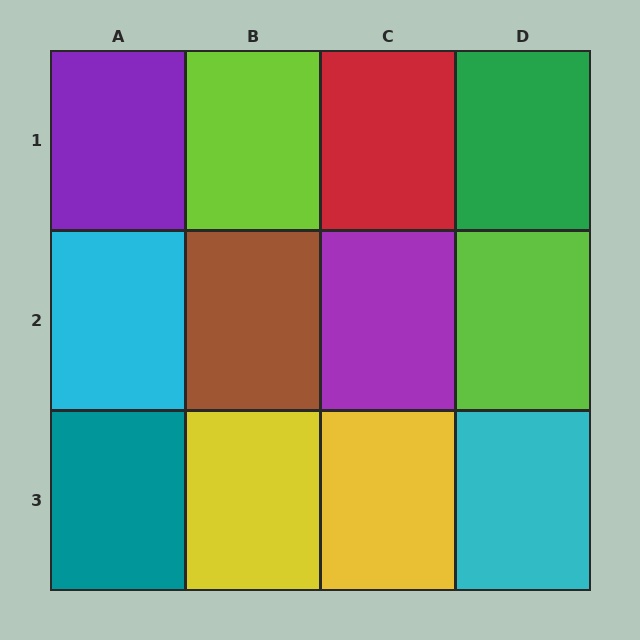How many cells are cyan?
2 cells are cyan.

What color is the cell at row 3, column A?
Teal.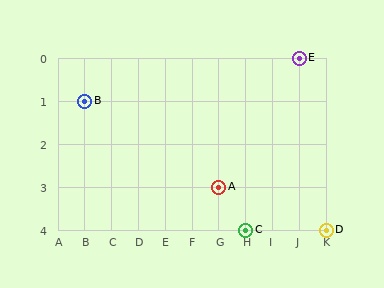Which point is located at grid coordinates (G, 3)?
Point A is at (G, 3).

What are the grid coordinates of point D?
Point D is at grid coordinates (K, 4).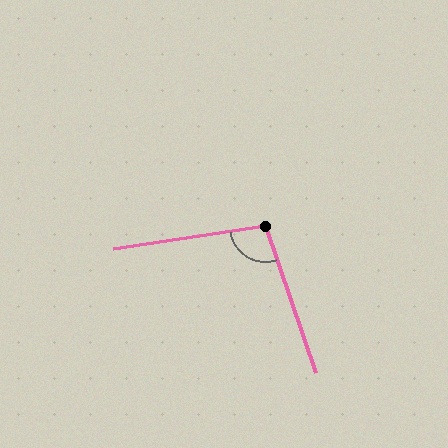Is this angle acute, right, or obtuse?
It is obtuse.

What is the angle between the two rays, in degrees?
Approximately 100 degrees.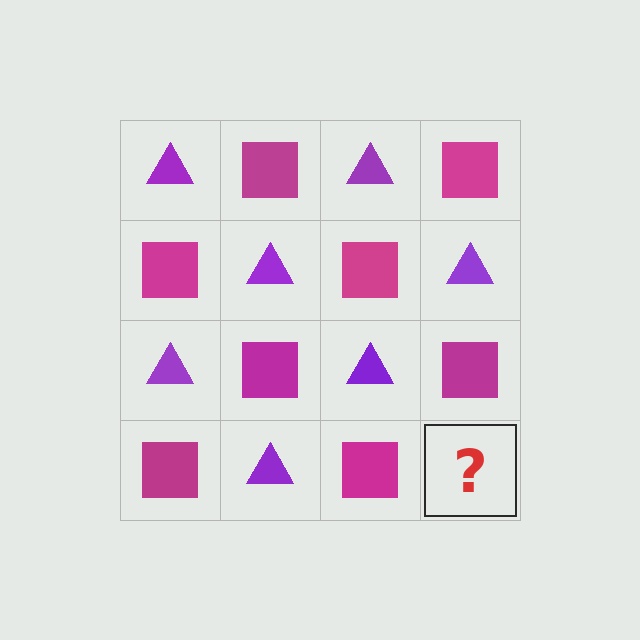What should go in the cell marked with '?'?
The missing cell should contain a purple triangle.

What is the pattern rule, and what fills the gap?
The rule is that it alternates purple triangle and magenta square in a checkerboard pattern. The gap should be filled with a purple triangle.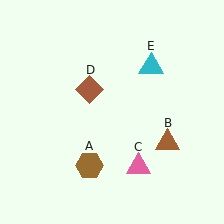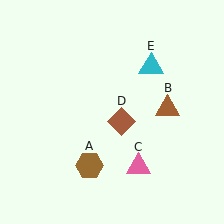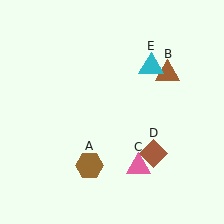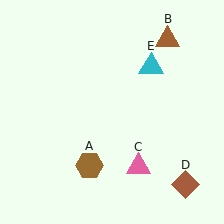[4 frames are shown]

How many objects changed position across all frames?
2 objects changed position: brown triangle (object B), brown diamond (object D).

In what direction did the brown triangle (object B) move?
The brown triangle (object B) moved up.